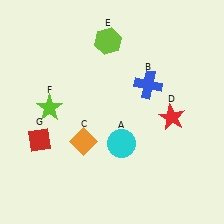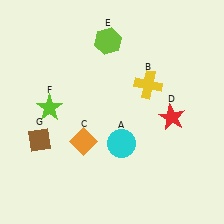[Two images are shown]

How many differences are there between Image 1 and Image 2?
There are 2 differences between the two images.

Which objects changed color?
B changed from blue to yellow. G changed from red to brown.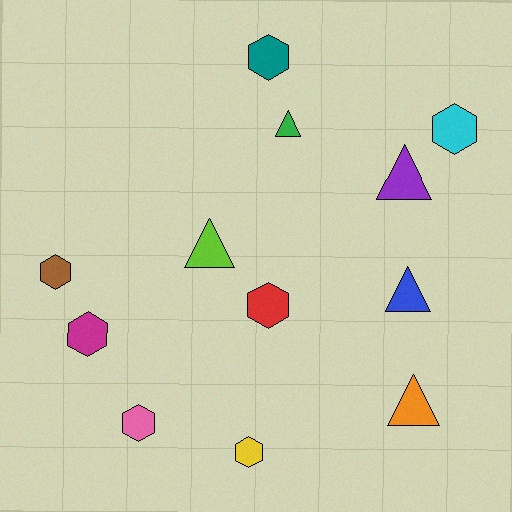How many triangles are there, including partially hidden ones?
There are 5 triangles.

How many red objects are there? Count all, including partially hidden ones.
There is 1 red object.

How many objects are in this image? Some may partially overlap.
There are 12 objects.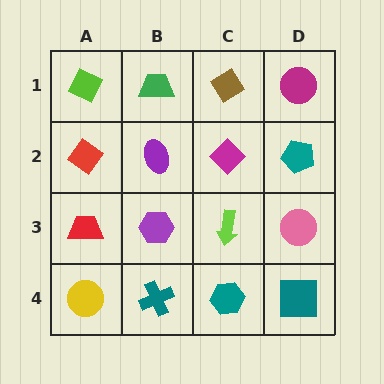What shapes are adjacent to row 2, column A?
A lime diamond (row 1, column A), a red trapezoid (row 3, column A), a purple ellipse (row 2, column B).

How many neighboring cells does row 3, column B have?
4.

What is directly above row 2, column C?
A brown diamond.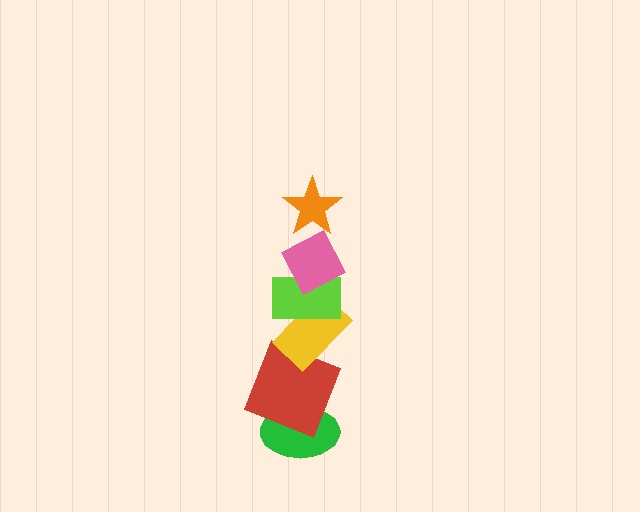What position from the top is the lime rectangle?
The lime rectangle is 3rd from the top.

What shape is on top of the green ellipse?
The red square is on top of the green ellipse.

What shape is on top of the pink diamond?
The orange star is on top of the pink diamond.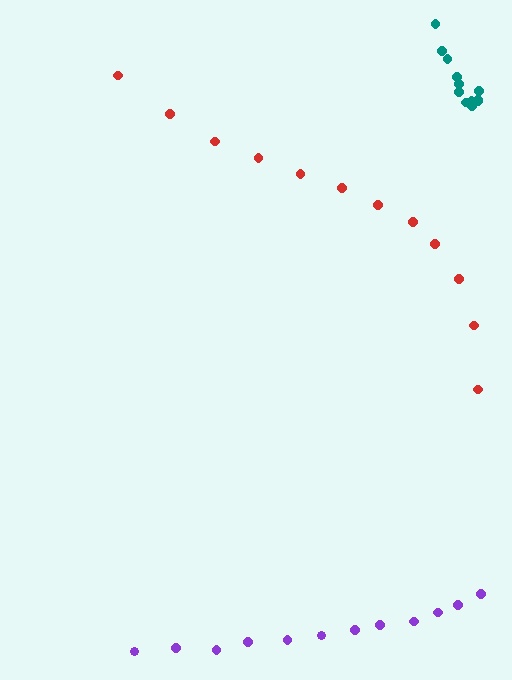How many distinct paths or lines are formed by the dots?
There are 3 distinct paths.